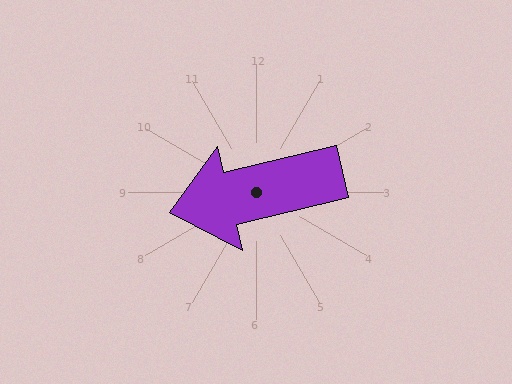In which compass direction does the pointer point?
West.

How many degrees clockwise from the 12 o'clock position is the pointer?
Approximately 257 degrees.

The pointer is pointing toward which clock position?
Roughly 9 o'clock.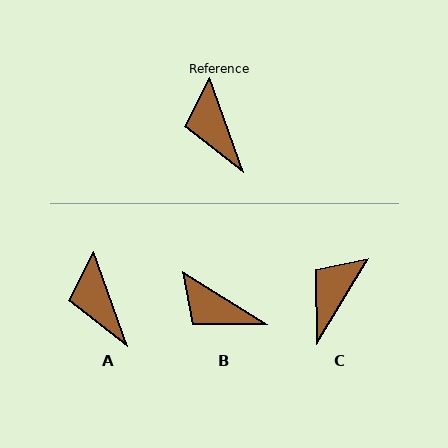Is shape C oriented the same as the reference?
No, it is off by about 51 degrees.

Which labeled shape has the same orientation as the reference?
A.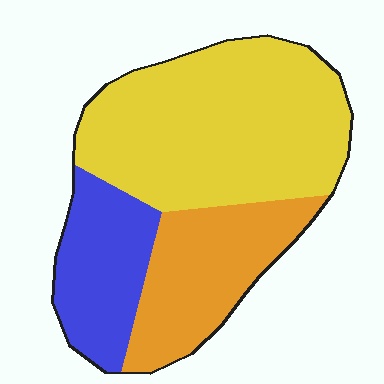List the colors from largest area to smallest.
From largest to smallest: yellow, orange, blue.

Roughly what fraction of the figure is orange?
Orange takes up about one quarter (1/4) of the figure.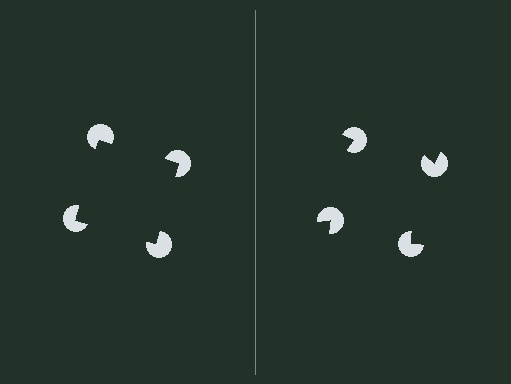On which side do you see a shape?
An illusory square appears on the left side. On the right side the wedge cuts are rotated, so no coherent shape forms.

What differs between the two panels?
The pac-man discs are positioned identically on both sides; only the wedge orientations differ. On the left they align to a square; on the right they are misaligned.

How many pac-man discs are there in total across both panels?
8 — 4 on each side.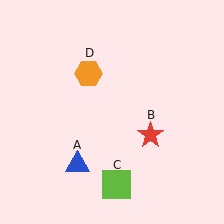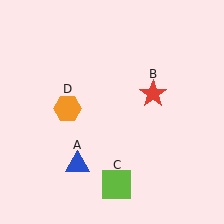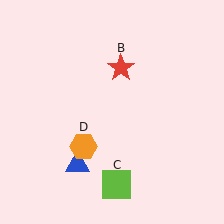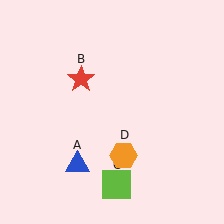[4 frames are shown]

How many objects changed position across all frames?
2 objects changed position: red star (object B), orange hexagon (object D).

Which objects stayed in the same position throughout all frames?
Blue triangle (object A) and lime square (object C) remained stationary.